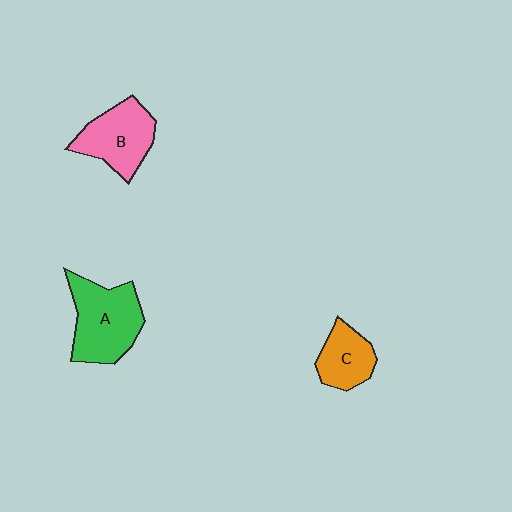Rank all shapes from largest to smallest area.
From largest to smallest: A (green), B (pink), C (orange).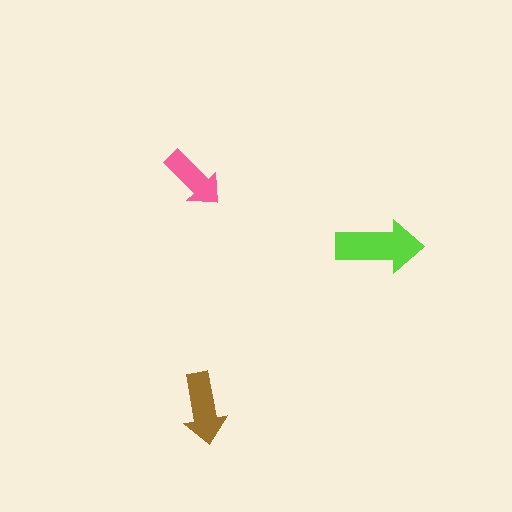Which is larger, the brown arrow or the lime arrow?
The lime one.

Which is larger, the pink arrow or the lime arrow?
The lime one.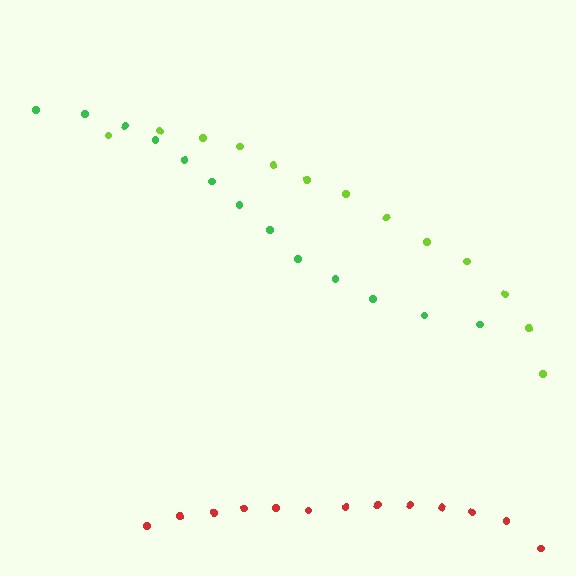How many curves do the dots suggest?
There are 3 distinct paths.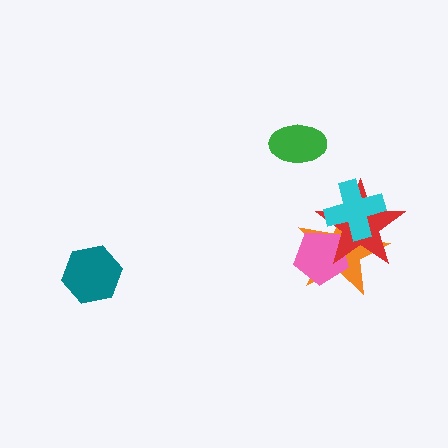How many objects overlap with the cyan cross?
2 objects overlap with the cyan cross.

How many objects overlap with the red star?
3 objects overlap with the red star.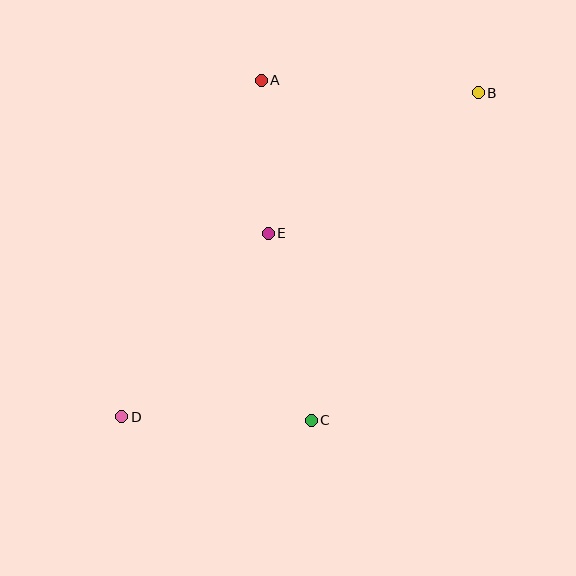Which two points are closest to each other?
Points A and E are closest to each other.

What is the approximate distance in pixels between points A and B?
The distance between A and B is approximately 217 pixels.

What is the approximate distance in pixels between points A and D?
The distance between A and D is approximately 364 pixels.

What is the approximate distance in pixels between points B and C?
The distance between B and C is approximately 368 pixels.